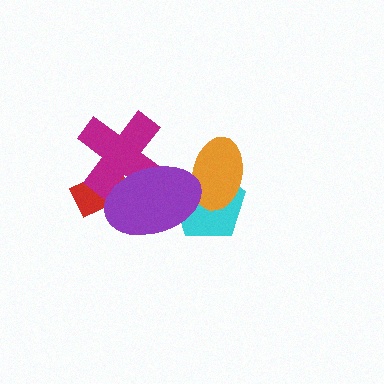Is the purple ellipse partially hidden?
No, no other shape covers it.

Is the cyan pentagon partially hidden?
Yes, it is partially covered by another shape.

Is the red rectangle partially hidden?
Yes, it is partially covered by another shape.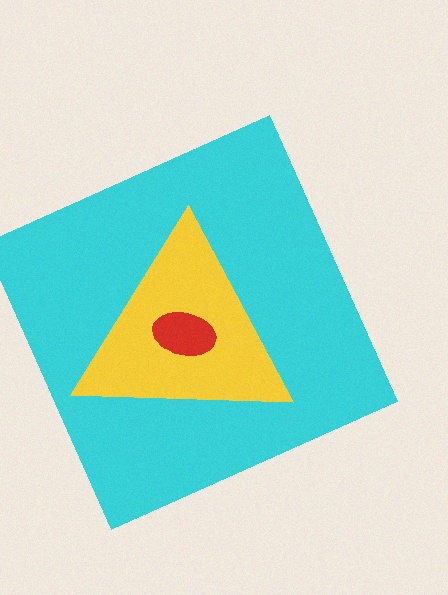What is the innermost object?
The red ellipse.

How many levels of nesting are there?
3.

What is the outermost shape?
The cyan square.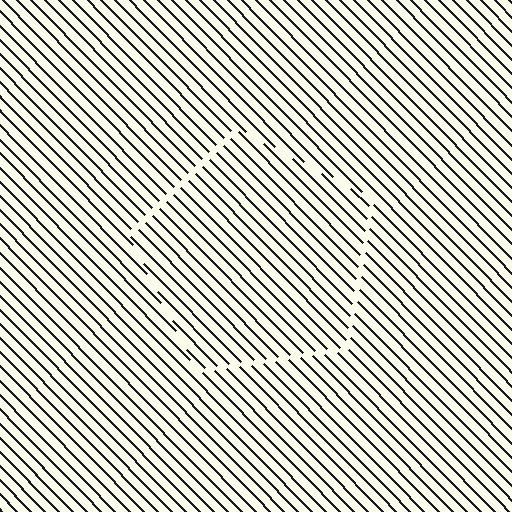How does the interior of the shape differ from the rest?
The interior of the shape contains the same grating, shifted by half a period — the contour is defined by the phase discontinuity where line-ends from the inner and outer gratings abut.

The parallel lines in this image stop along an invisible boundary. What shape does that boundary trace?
An illusory pentagon. The interior of the shape contains the same grating, shifted by half a period — the contour is defined by the phase discontinuity where line-ends from the inner and outer gratings abut.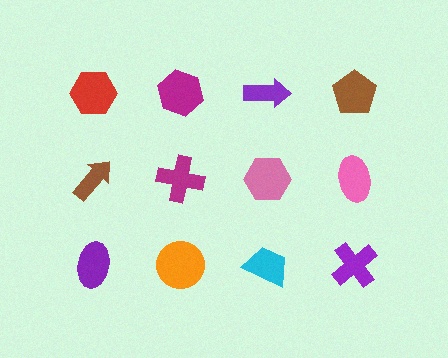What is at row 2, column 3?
A pink hexagon.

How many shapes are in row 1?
4 shapes.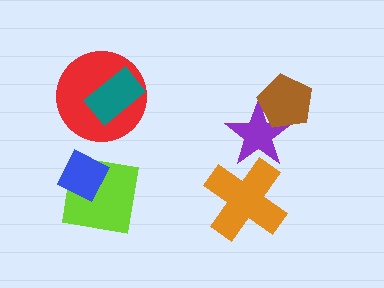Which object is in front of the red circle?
The teal rectangle is in front of the red circle.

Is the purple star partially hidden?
Yes, it is partially covered by another shape.